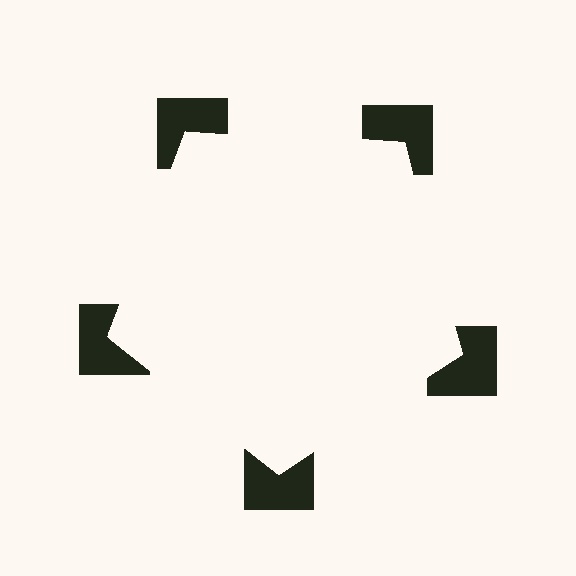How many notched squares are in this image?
There are 5 — one at each vertex of the illusory pentagon.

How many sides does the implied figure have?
5 sides.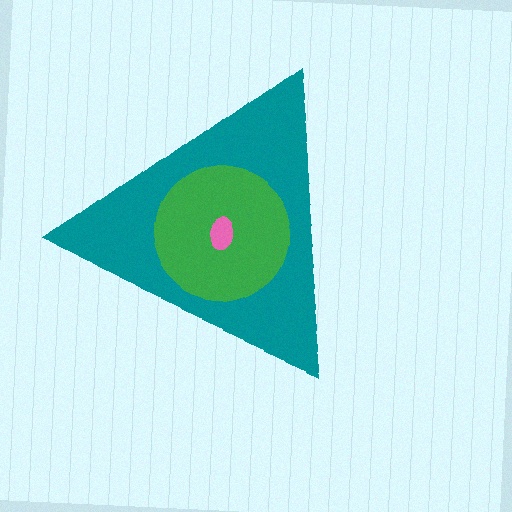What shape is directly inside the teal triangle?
The green circle.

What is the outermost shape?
The teal triangle.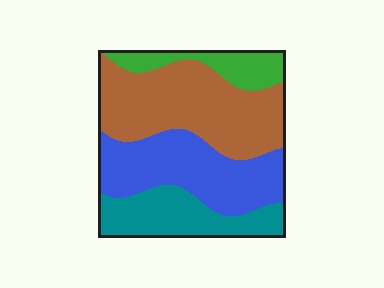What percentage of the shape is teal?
Teal covers about 20% of the shape.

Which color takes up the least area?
Green, at roughly 10%.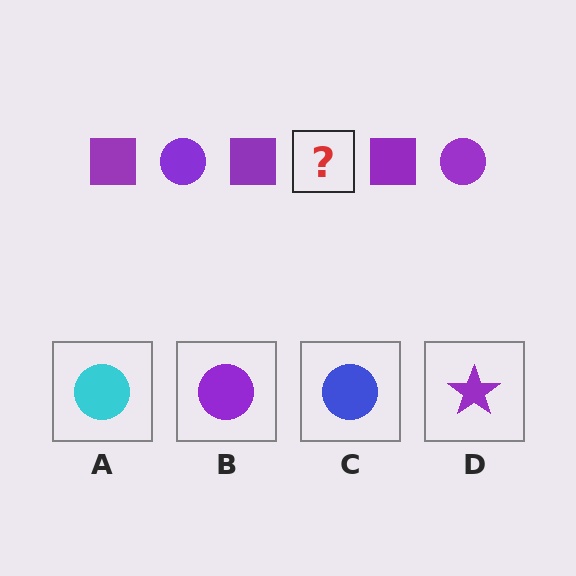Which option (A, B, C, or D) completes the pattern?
B.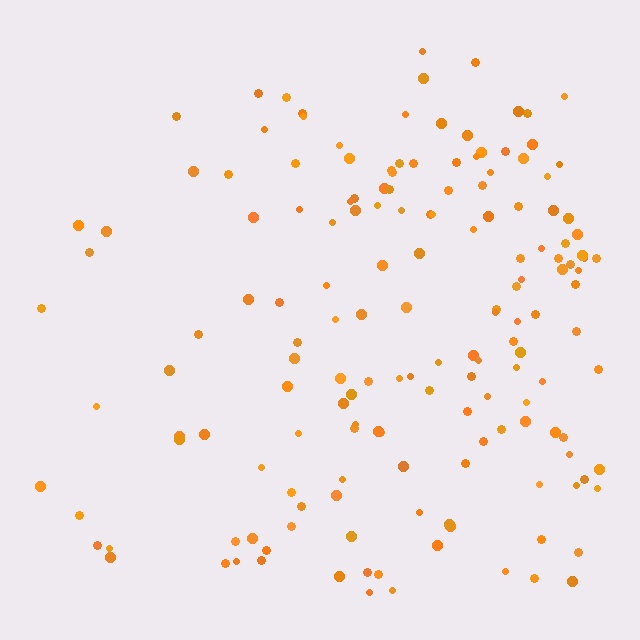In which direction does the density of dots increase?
From left to right, with the right side densest.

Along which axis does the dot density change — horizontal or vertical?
Horizontal.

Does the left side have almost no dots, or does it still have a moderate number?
Still a moderate number, just noticeably fewer than the right.